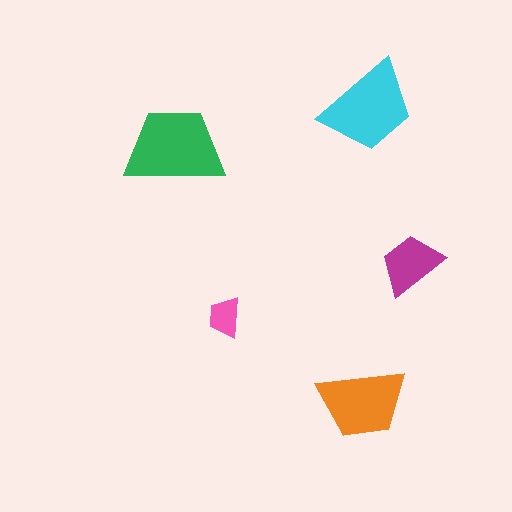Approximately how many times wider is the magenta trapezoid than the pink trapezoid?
About 1.5 times wider.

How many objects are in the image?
There are 5 objects in the image.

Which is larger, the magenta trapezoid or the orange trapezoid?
The orange one.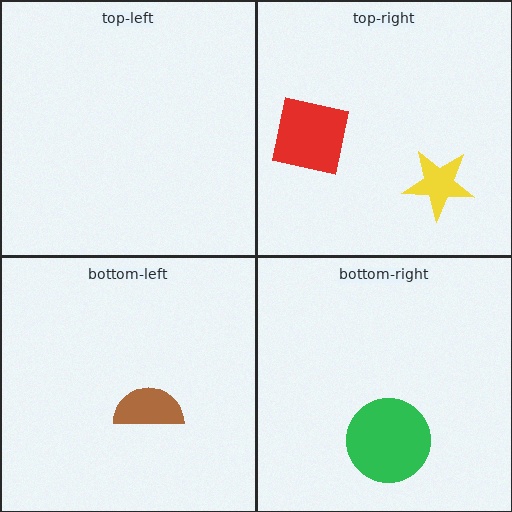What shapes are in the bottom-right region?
The green circle.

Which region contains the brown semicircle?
The bottom-left region.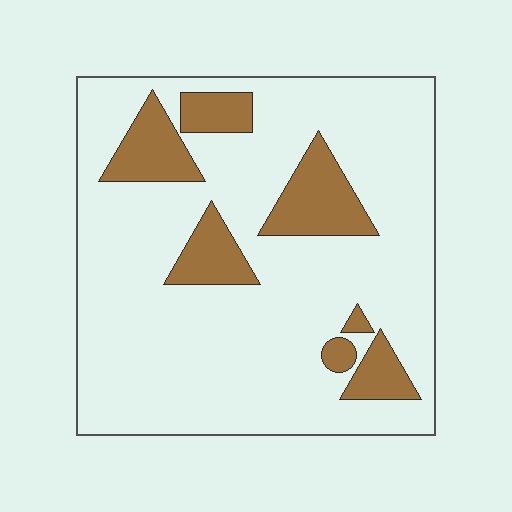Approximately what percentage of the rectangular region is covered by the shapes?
Approximately 20%.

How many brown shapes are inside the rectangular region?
7.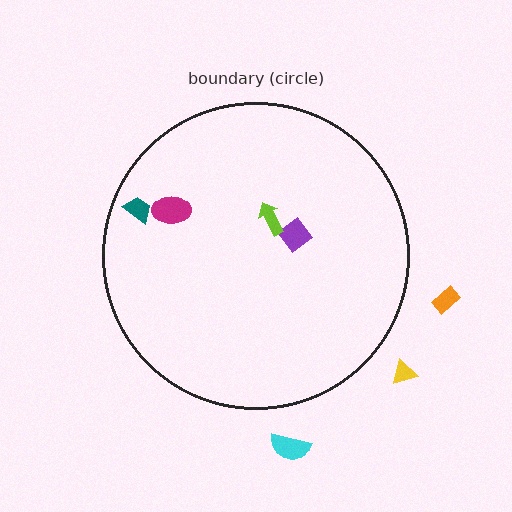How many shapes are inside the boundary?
4 inside, 3 outside.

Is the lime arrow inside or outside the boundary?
Inside.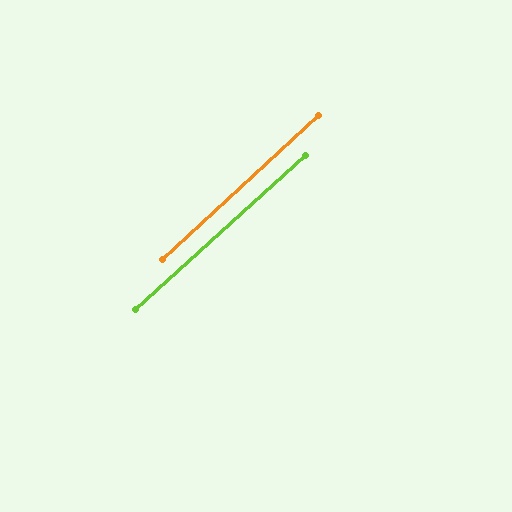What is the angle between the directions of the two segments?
Approximately 0 degrees.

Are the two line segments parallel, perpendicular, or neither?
Parallel — their directions differ by only 0.5°.